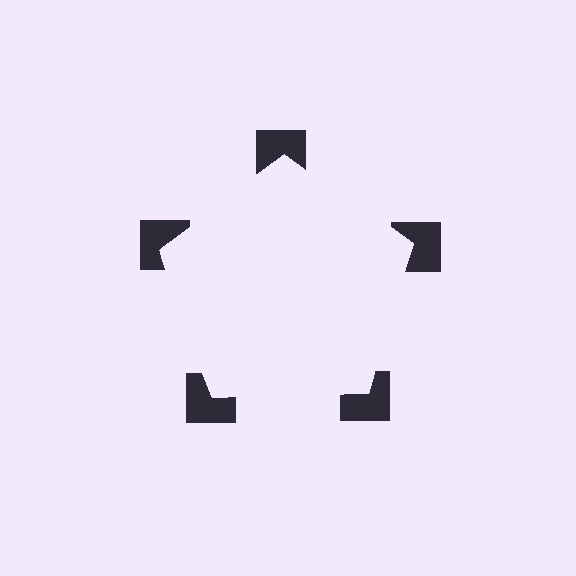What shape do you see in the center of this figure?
An illusory pentagon — its edges are inferred from the aligned wedge cuts in the notched squares, not physically drawn.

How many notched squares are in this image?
There are 5 — one at each vertex of the illusory pentagon.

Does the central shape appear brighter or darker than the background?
It typically appears slightly brighter than the background, even though no actual brightness change is drawn.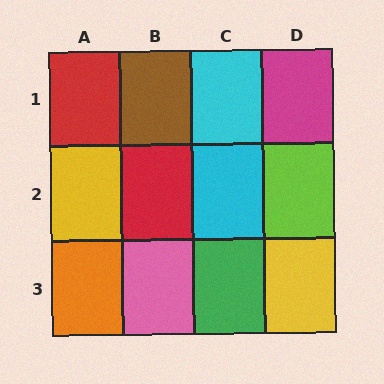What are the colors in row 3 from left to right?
Orange, pink, green, yellow.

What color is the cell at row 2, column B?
Red.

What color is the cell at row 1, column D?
Magenta.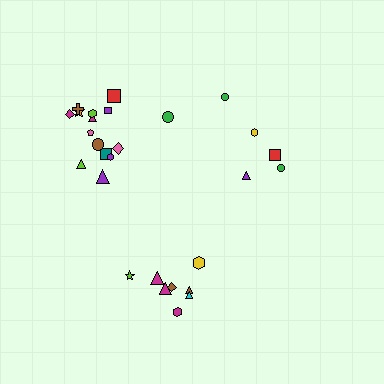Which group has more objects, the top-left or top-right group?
The top-left group.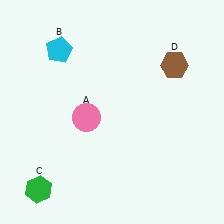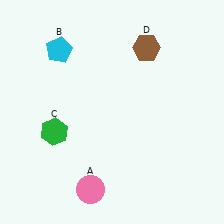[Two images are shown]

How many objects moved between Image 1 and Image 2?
3 objects moved between the two images.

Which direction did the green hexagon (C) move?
The green hexagon (C) moved up.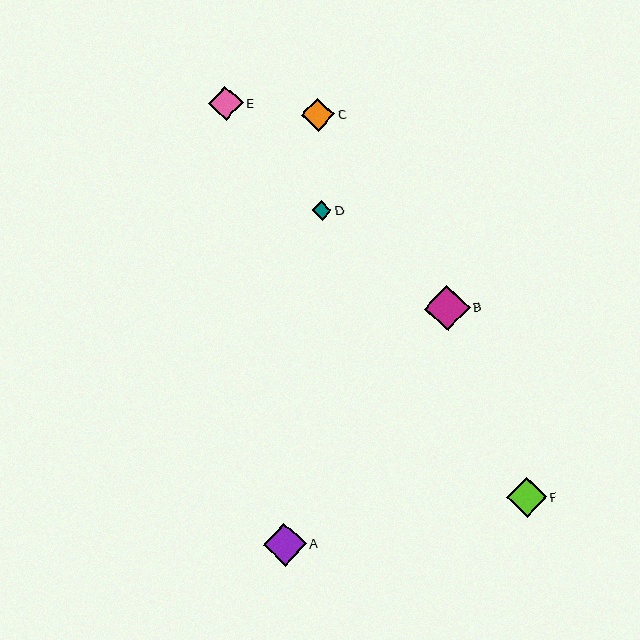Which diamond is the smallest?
Diamond D is the smallest with a size of approximately 20 pixels.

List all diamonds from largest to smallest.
From largest to smallest: B, A, F, E, C, D.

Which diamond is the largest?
Diamond B is the largest with a size of approximately 45 pixels.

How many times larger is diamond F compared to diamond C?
Diamond F is approximately 1.2 times the size of diamond C.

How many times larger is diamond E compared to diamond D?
Diamond E is approximately 1.7 times the size of diamond D.